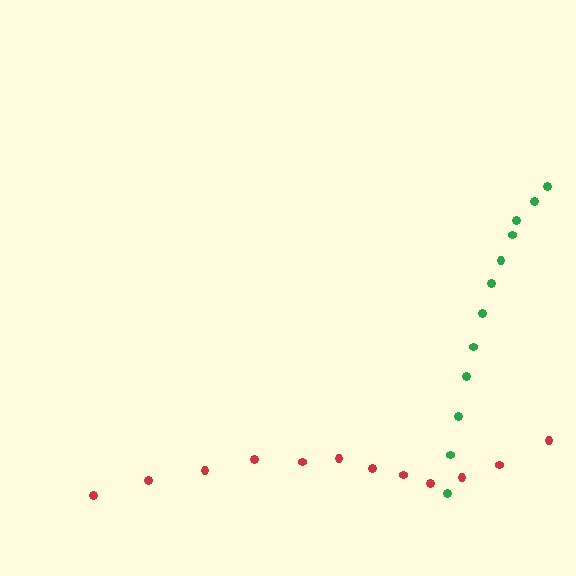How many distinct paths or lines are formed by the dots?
There are 2 distinct paths.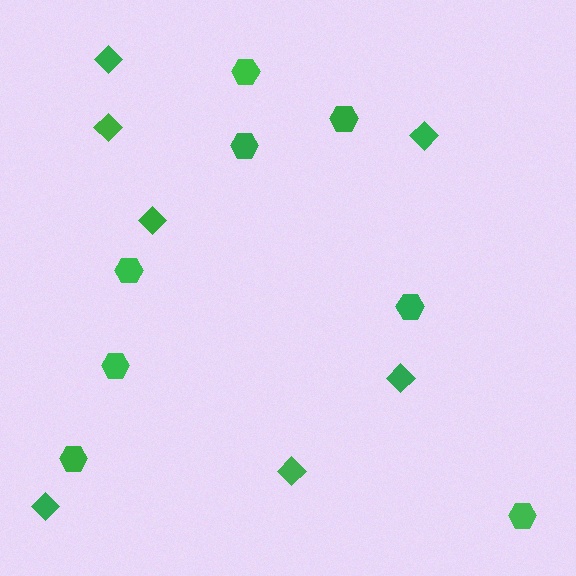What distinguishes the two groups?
There are 2 groups: one group of diamonds (7) and one group of hexagons (8).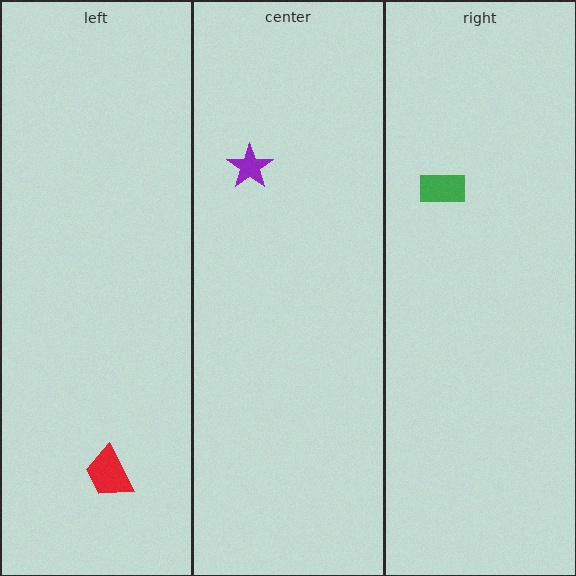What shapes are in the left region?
The red trapezoid.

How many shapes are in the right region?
1.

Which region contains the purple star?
The center region.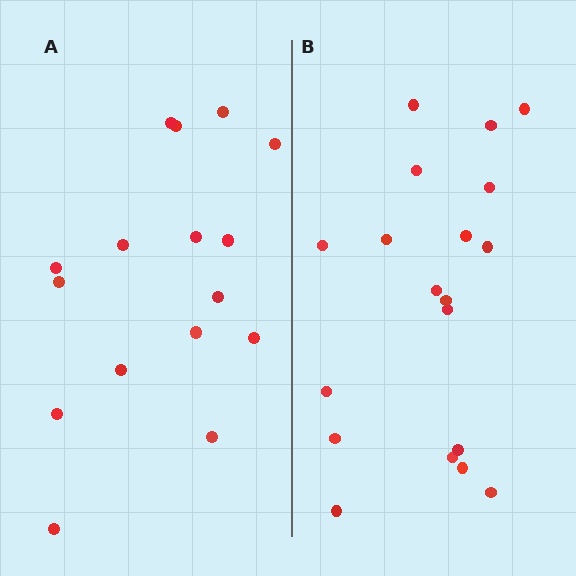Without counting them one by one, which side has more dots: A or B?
Region B (the right region) has more dots.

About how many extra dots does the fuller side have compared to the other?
Region B has just a few more — roughly 2 or 3 more dots than region A.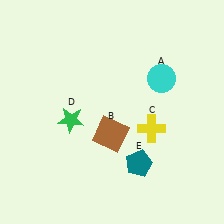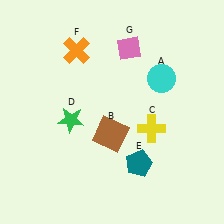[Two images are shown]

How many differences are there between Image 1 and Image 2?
There are 2 differences between the two images.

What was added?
An orange cross (F), a pink diamond (G) were added in Image 2.